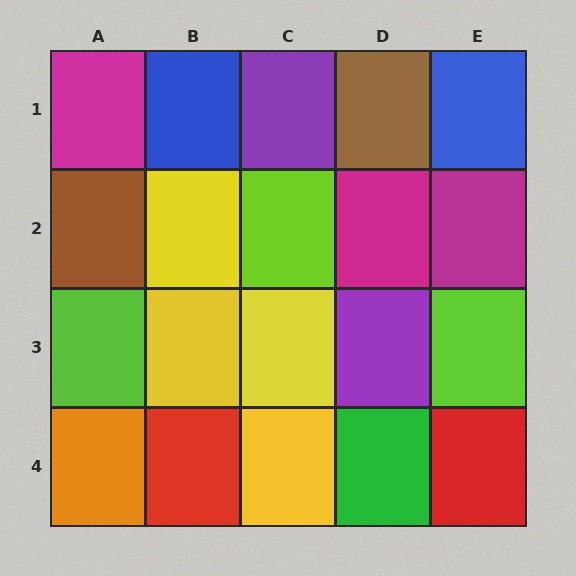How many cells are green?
1 cell is green.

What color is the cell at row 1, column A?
Magenta.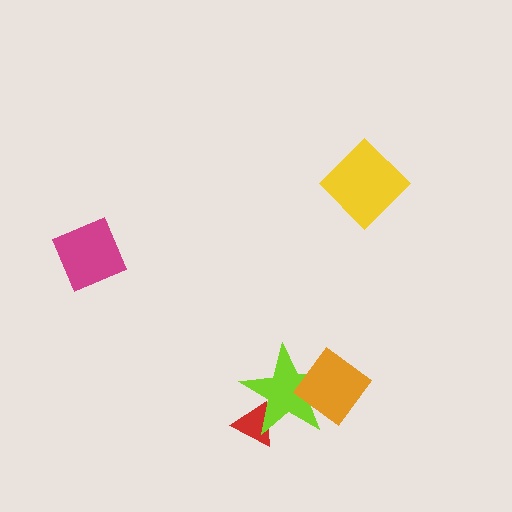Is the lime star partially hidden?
Yes, it is partially covered by another shape.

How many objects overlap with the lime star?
2 objects overlap with the lime star.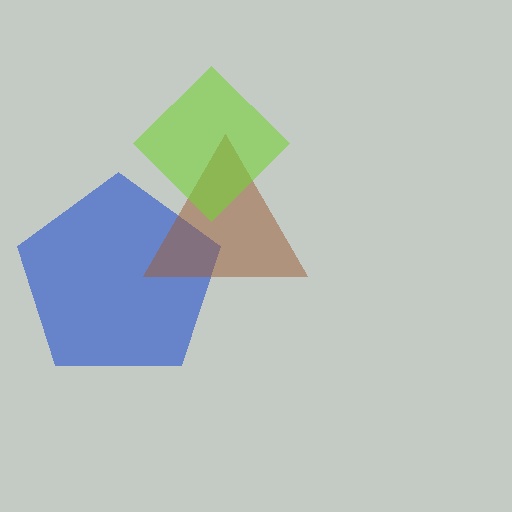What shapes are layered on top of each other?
The layered shapes are: a blue pentagon, a brown triangle, a lime diamond.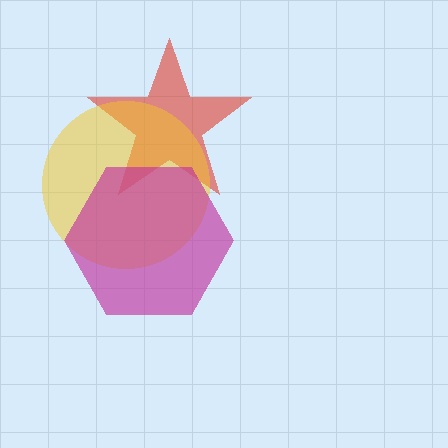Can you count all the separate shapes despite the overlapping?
Yes, there are 3 separate shapes.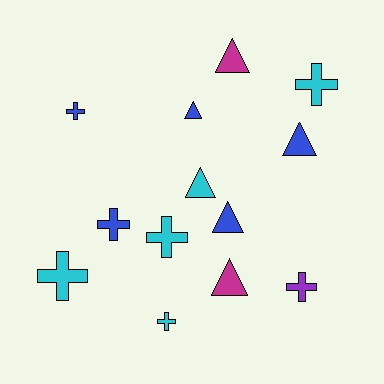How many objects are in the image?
There are 13 objects.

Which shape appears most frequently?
Cross, with 7 objects.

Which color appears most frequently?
Cyan, with 5 objects.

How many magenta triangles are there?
There are 2 magenta triangles.